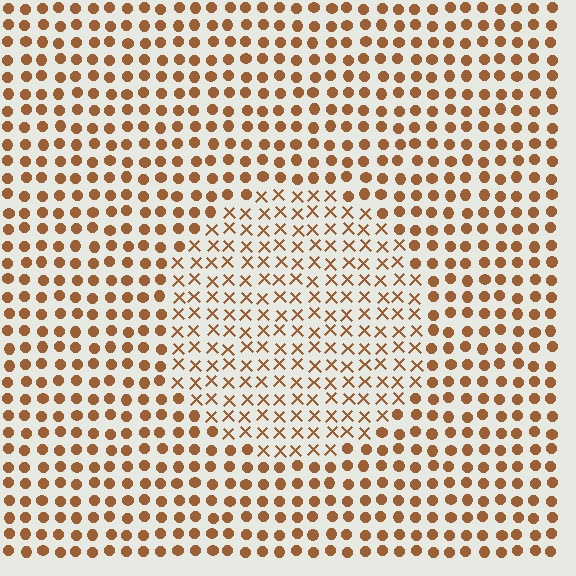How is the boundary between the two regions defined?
The boundary is defined by a change in element shape: X marks inside vs. circles outside. All elements share the same color and spacing.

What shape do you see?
I see a circle.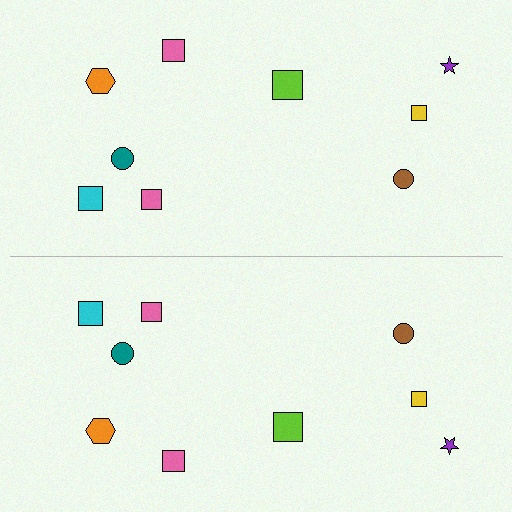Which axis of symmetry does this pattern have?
The pattern has a horizontal axis of symmetry running through the center of the image.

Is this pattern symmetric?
Yes, this pattern has bilateral (reflection) symmetry.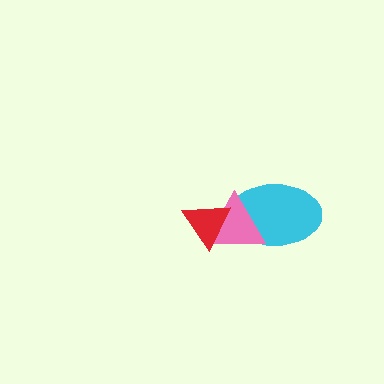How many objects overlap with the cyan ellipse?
2 objects overlap with the cyan ellipse.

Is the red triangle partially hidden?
No, no other shape covers it.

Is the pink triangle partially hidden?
Yes, it is partially covered by another shape.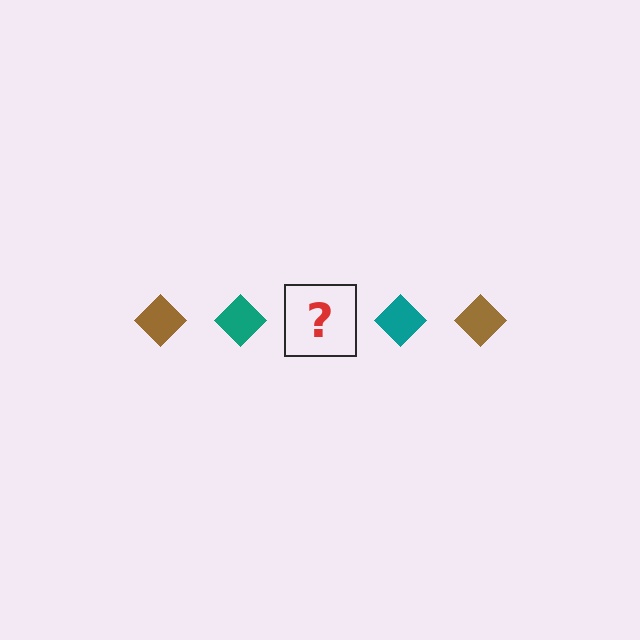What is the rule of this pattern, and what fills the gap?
The rule is that the pattern cycles through brown, teal diamonds. The gap should be filled with a brown diamond.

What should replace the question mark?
The question mark should be replaced with a brown diamond.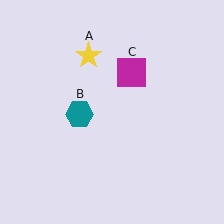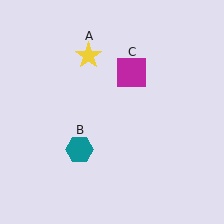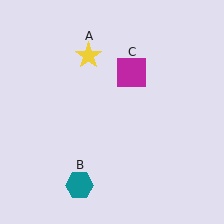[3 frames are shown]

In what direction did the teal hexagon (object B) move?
The teal hexagon (object B) moved down.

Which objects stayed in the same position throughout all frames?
Yellow star (object A) and magenta square (object C) remained stationary.